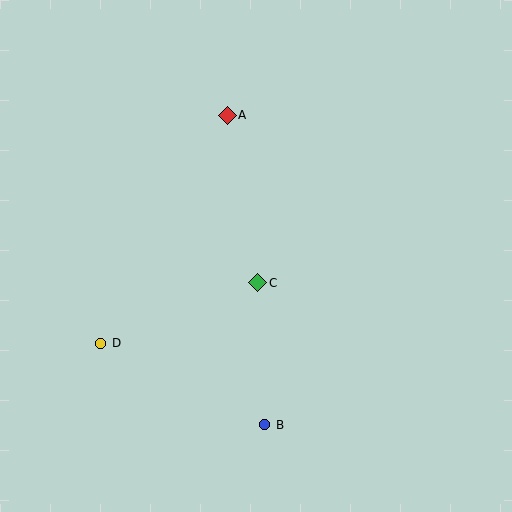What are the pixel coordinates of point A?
Point A is at (227, 115).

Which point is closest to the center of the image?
Point C at (258, 283) is closest to the center.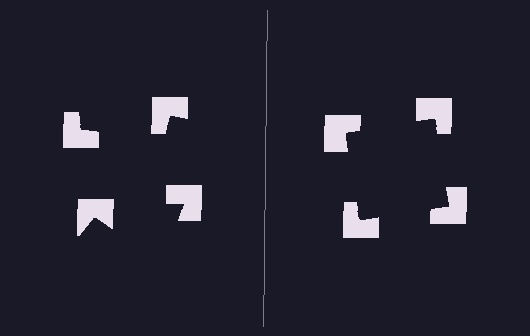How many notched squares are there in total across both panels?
8 — 4 on each side.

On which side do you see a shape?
An illusory square appears on the right side. On the left side the wedge cuts are rotated, so no coherent shape forms.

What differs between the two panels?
The notched squares are positioned identically on both sides; only the wedge orientations differ. On the right they align to a square; on the left they are misaligned.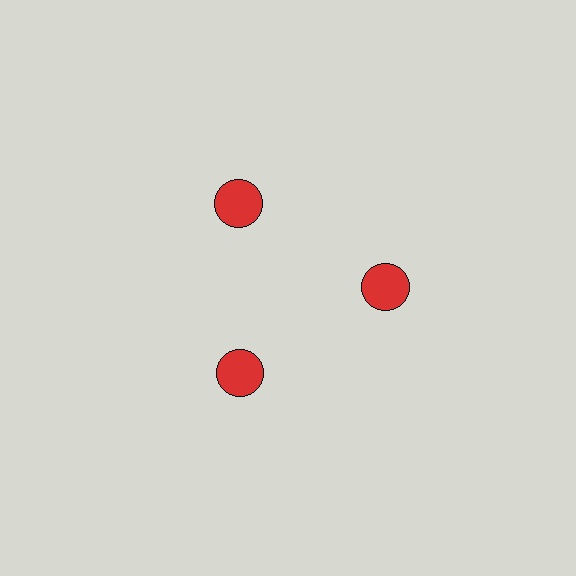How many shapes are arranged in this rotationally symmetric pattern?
There are 3 shapes, arranged in 3 groups of 1.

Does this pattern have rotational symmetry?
Yes, this pattern has 3-fold rotational symmetry. It looks the same after rotating 120 degrees around the center.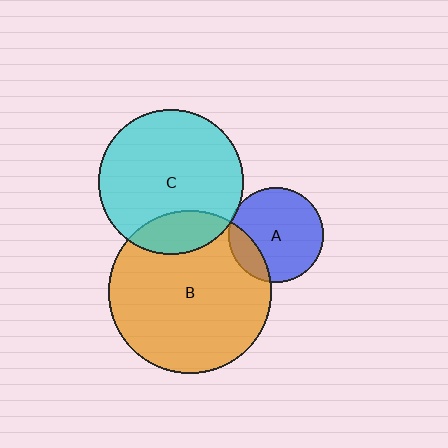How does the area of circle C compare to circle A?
Approximately 2.3 times.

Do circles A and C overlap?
Yes.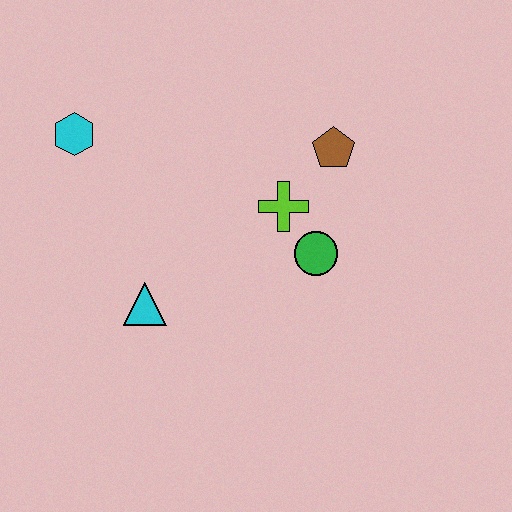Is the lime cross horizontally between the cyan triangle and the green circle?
Yes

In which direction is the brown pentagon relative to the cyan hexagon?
The brown pentagon is to the right of the cyan hexagon.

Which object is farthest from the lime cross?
The cyan hexagon is farthest from the lime cross.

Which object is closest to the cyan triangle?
The lime cross is closest to the cyan triangle.